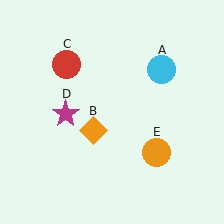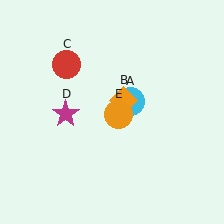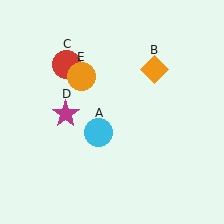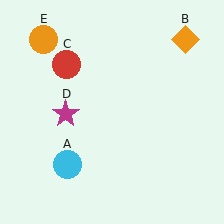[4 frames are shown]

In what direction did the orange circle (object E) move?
The orange circle (object E) moved up and to the left.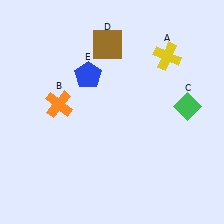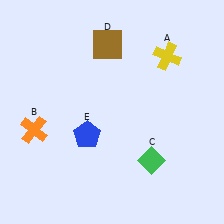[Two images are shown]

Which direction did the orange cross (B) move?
The orange cross (B) moved down.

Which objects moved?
The objects that moved are: the orange cross (B), the green diamond (C), the blue pentagon (E).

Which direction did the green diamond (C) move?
The green diamond (C) moved down.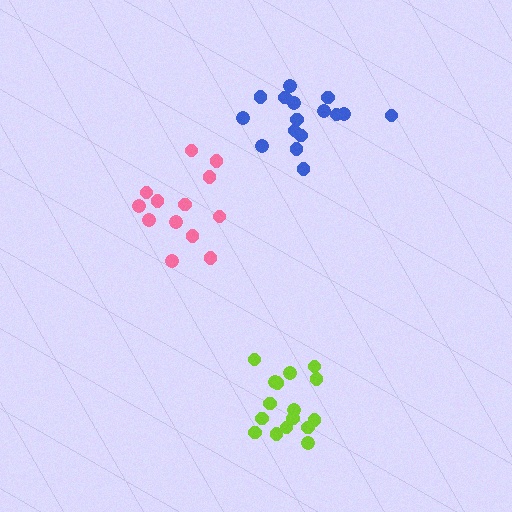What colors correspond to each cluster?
The clusters are colored: pink, lime, blue.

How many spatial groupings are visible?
There are 3 spatial groupings.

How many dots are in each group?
Group 1: 13 dots, Group 2: 16 dots, Group 3: 16 dots (45 total).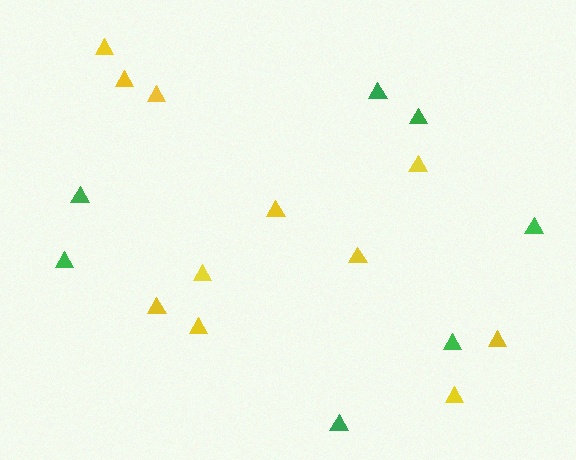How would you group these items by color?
There are 2 groups: one group of yellow triangles (11) and one group of green triangles (7).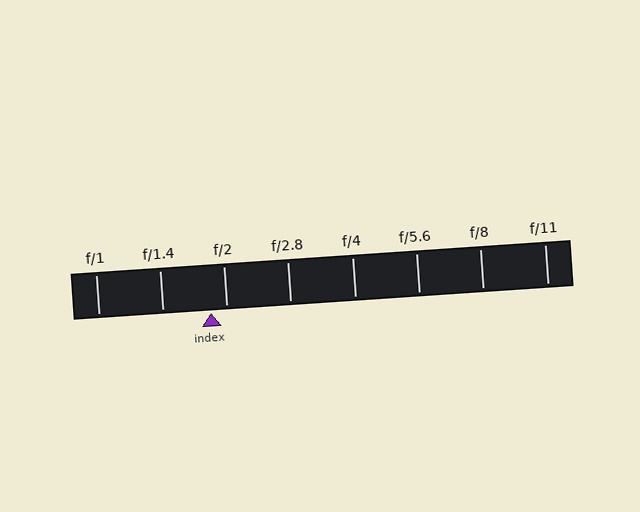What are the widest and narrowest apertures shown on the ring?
The widest aperture shown is f/1 and the narrowest is f/11.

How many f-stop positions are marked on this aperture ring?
There are 8 f-stop positions marked.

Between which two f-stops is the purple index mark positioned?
The index mark is between f/1.4 and f/2.